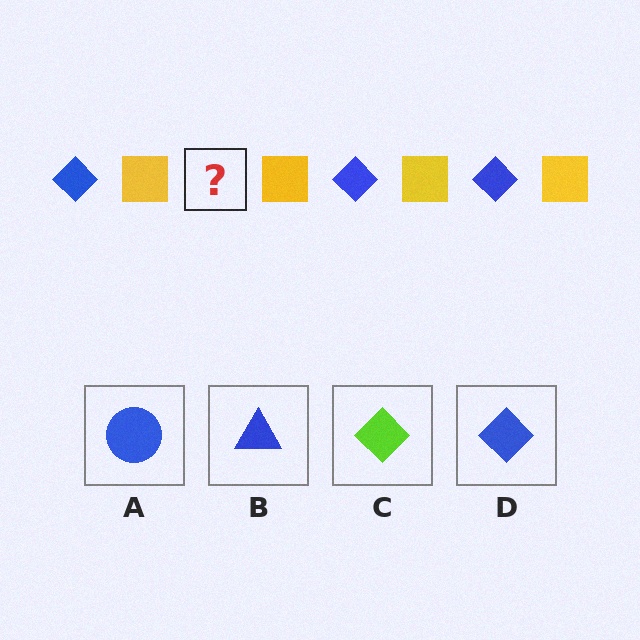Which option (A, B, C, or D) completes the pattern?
D.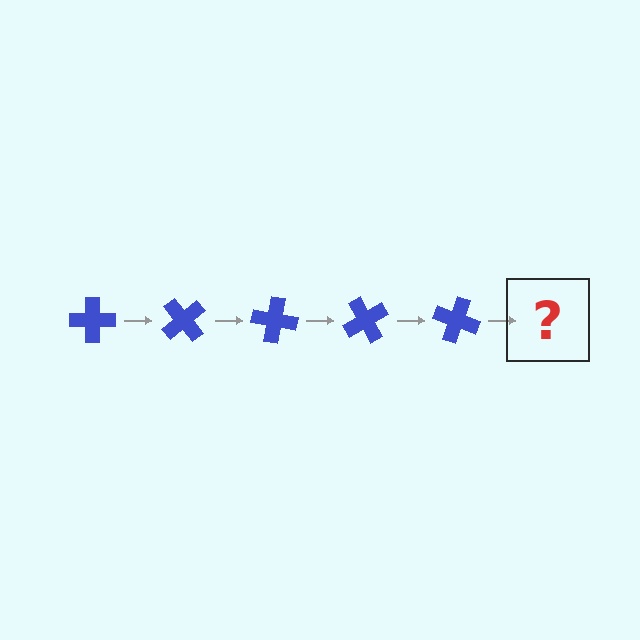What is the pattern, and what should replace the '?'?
The pattern is that the cross rotates 50 degrees each step. The '?' should be a blue cross rotated 250 degrees.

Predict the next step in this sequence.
The next step is a blue cross rotated 250 degrees.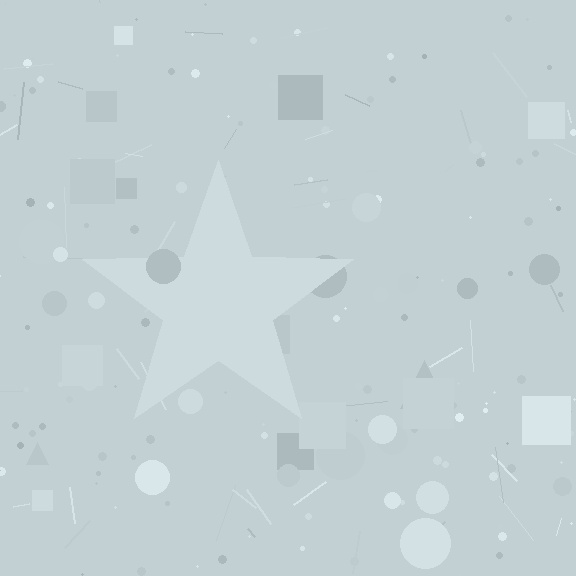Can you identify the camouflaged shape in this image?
The camouflaged shape is a star.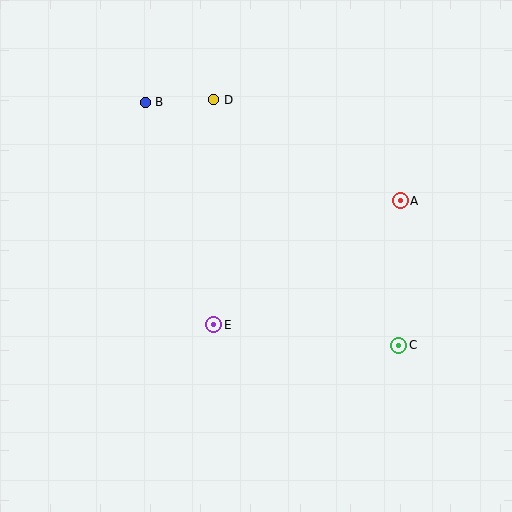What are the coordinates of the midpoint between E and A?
The midpoint between E and A is at (307, 263).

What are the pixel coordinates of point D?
Point D is at (214, 100).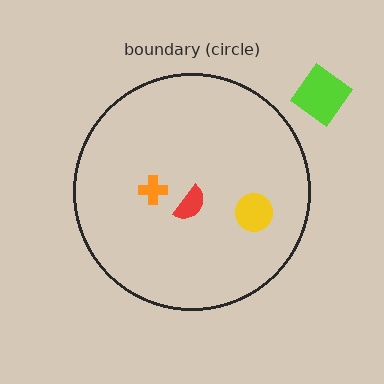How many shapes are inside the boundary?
3 inside, 1 outside.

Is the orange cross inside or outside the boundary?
Inside.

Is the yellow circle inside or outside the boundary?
Inside.